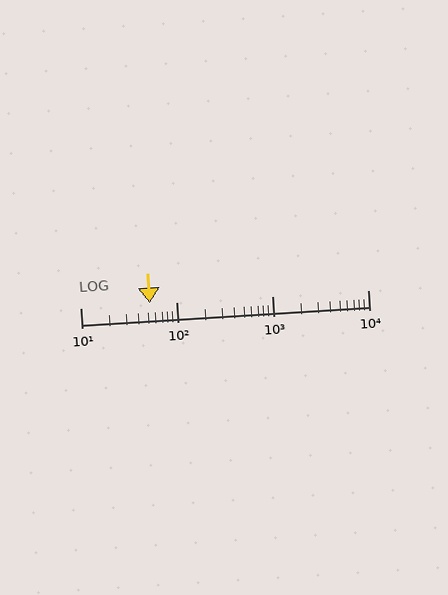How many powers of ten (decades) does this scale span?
The scale spans 3 decades, from 10 to 10000.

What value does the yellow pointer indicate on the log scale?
The pointer indicates approximately 53.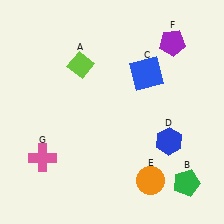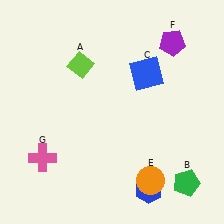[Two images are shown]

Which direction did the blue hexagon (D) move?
The blue hexagon (D) moved down.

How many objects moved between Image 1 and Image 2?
1 object moved between the two images.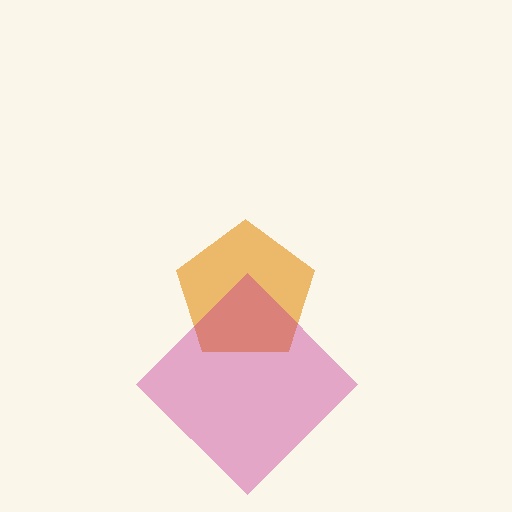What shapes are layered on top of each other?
The layered shapes are: an orange pentagon, a magenta diamond.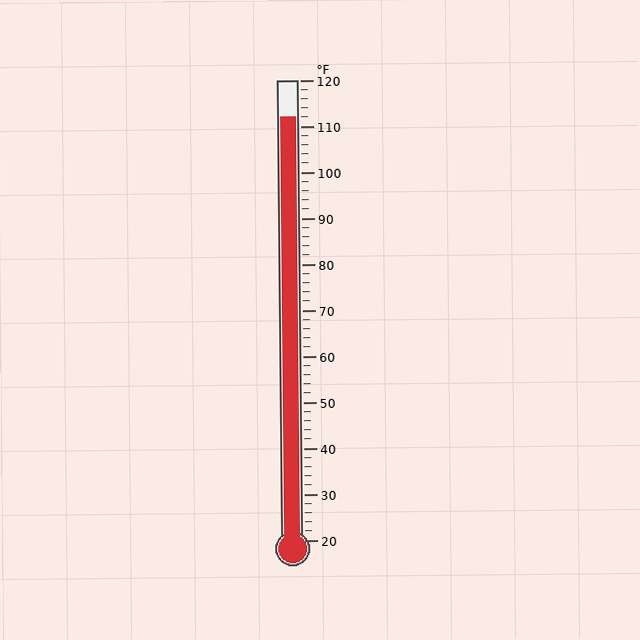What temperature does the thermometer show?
The thermometer shows approximately 112°F.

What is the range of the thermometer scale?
The thermometer scale ranges from 20°F to 120°F.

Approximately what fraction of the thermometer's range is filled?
The thermometer is filled to approximately 90% of its range.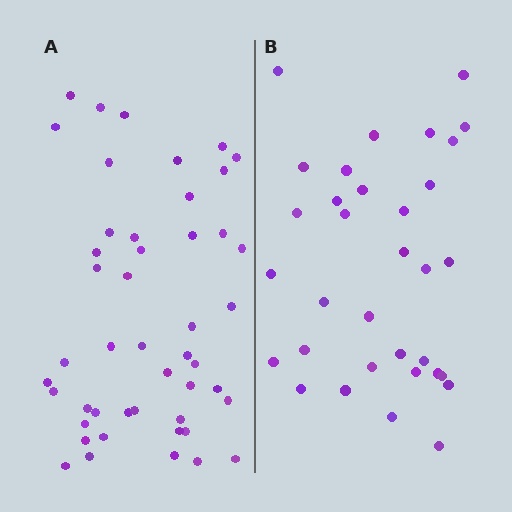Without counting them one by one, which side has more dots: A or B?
Region A (the left region) has more dots.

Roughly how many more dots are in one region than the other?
Region A has approximately 15 more dots than region B.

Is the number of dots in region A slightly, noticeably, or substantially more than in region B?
Region A has noticeably more, but not dramatically so. The ratio is roughly 1.4 to 1.